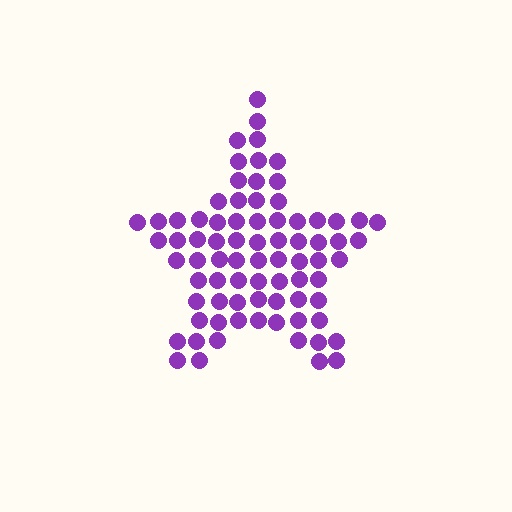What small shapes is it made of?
It is made of small circles.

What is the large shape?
The large shape is a star.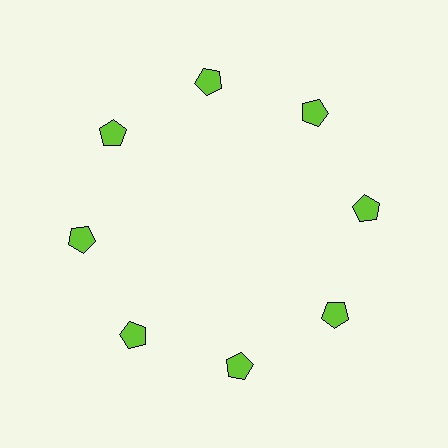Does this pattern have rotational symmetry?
Yes, this pattern has 8-fold rotational symmetry. It looks the same after rotating 45 degrees around the center.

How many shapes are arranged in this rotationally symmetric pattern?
There are 8 shapes, arranged in 8 groups of 1.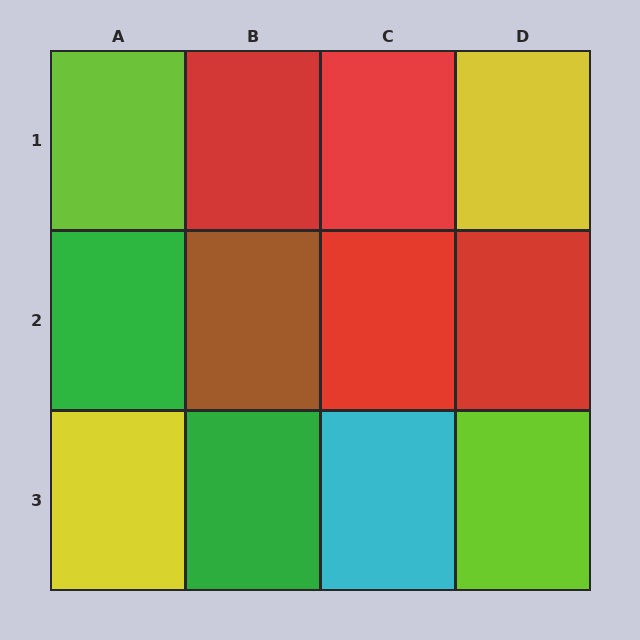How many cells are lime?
2 cells are lime.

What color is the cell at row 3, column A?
Yellow.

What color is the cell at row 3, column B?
Green.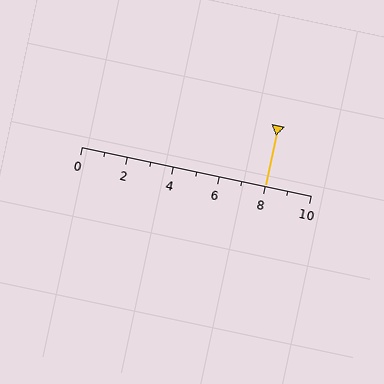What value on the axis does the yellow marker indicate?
The marker indicates approximately 8.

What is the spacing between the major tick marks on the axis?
The major ticks are spaced 2 apart.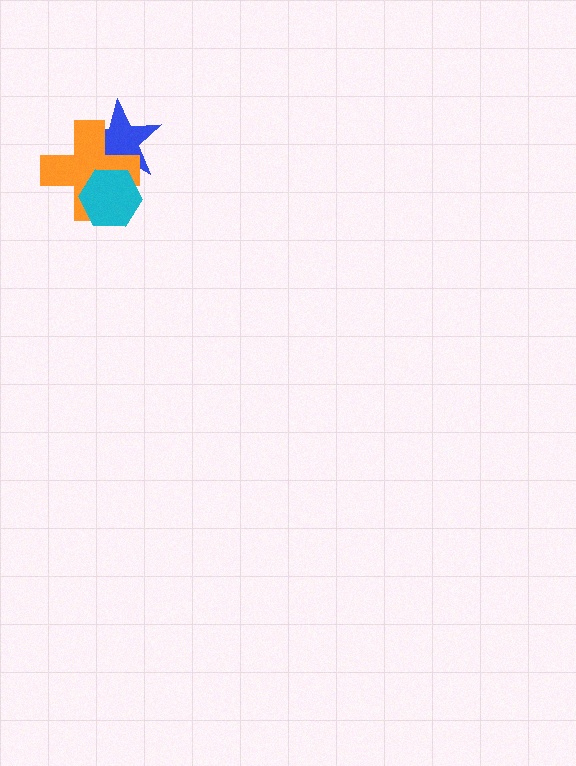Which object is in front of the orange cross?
The cyan hexagon is in front of the orange cross.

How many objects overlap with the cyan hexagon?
2 objects overlap with the cyan hexagon.